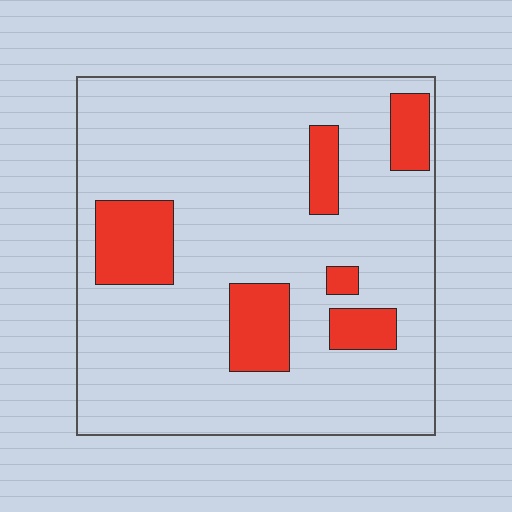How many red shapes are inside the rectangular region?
6.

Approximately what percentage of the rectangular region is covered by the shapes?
Approximately 15%.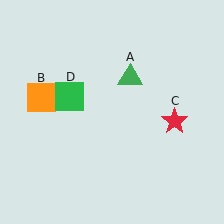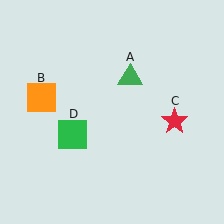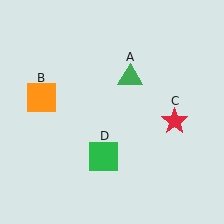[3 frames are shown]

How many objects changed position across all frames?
1 object changed position: green square (object D).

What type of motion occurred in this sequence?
The green square (object D) rotated counterclockwise around the center of the scene.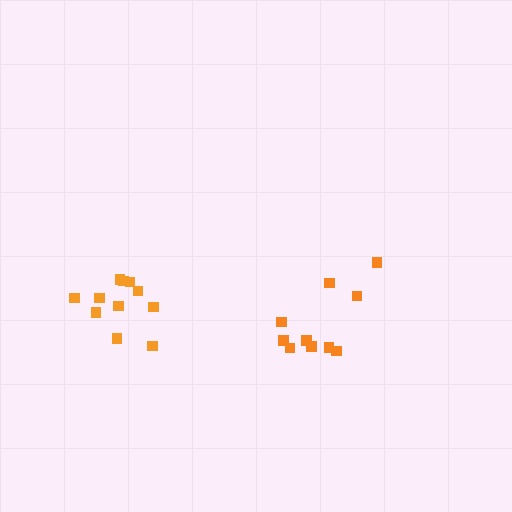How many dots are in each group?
Group 1: 10 dots, Group 2: 11 dots (21 total).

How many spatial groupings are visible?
There are 2 spatial groupings.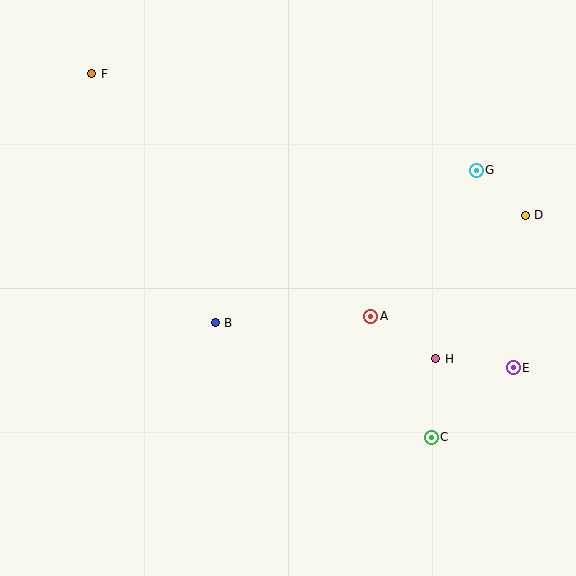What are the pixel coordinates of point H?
Point H is at (436, 359).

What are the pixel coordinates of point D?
Point D is at (525, 215).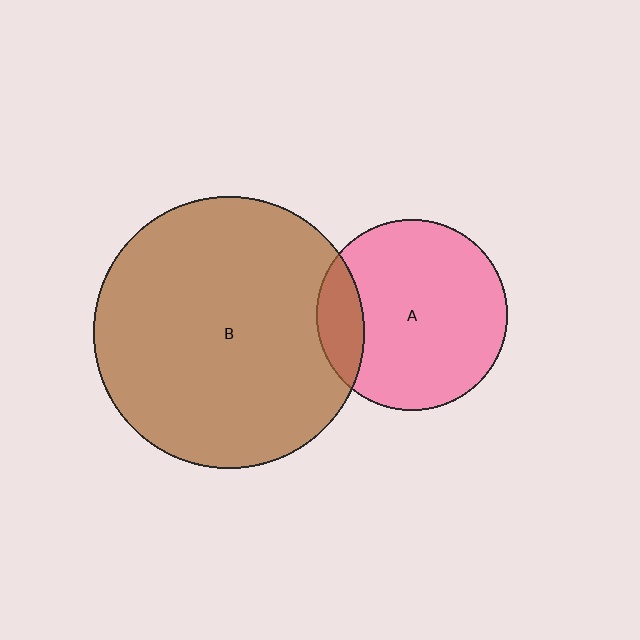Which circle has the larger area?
Circle B (brown).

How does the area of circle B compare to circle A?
Approximately 2.0 times.